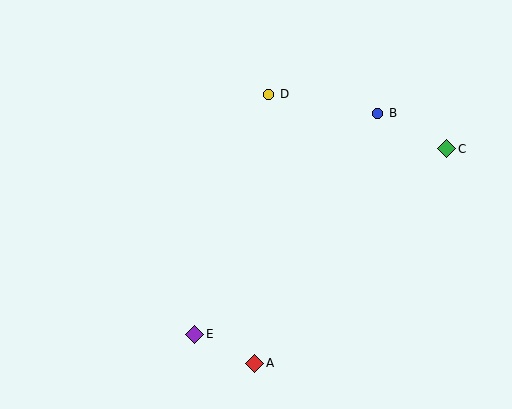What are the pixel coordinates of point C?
Point C is at (447, 149).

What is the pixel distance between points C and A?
The distance between C and A is 288 pixels.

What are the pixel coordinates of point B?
Point B is at (378, 113).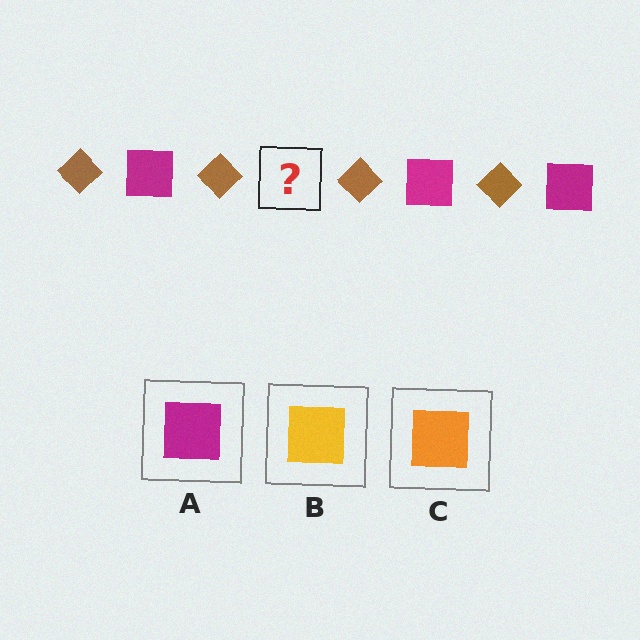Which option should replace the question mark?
Option A.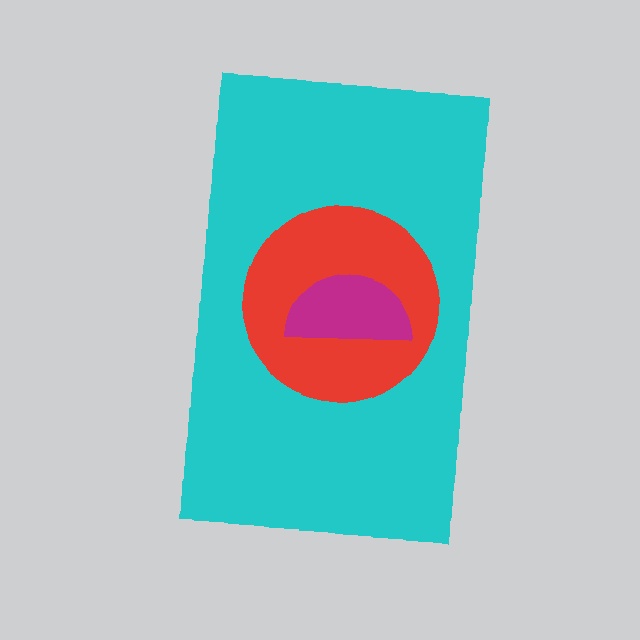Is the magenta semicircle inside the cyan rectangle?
Yes.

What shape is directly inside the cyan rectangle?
The red circle.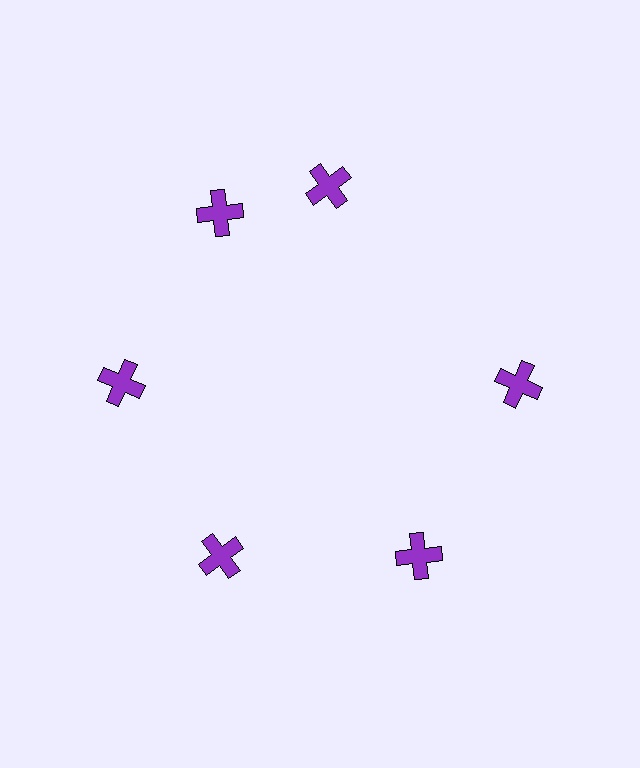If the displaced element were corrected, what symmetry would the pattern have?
It would have 6-fold rotational symmetry — the pattern would map onto itself every 60 degrees.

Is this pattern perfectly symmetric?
No. The 6 purple crosses are arranged in a ring, but one element near the 1 o'clock position is rotated out of alignment along the ring, breaking the 6-fold rotational symmetry.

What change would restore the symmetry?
The symmetry would be restored by rotating it back into even spacing with its neighbors so that all 6 crosses sit at equal angles and equal distance from the center.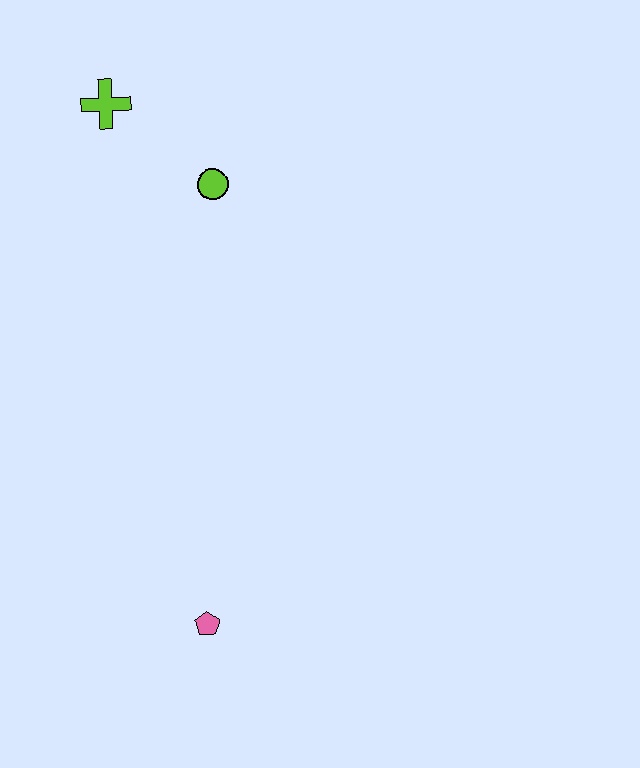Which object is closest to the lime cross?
The lime circle is closest to the lime cross.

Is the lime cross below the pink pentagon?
No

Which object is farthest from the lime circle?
The pink pentagon is farthest from the lime circle.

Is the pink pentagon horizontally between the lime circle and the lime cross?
Yes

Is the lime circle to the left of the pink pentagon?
No